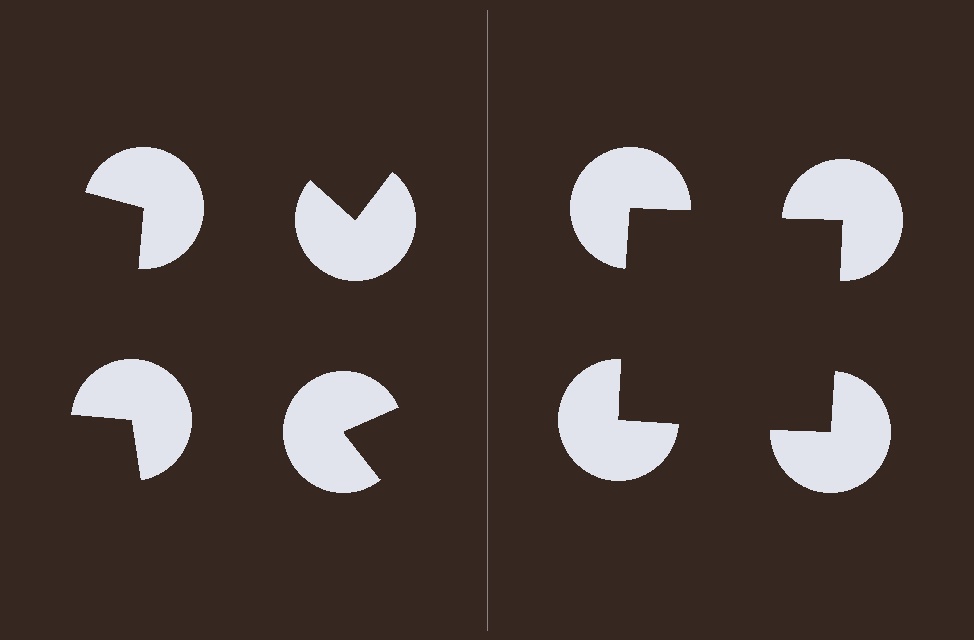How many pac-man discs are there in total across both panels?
8 — 4 on each side.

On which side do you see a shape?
An illusory square appears on the right side. On the left side the wedge cuts are rotated, so no coherent shape forms.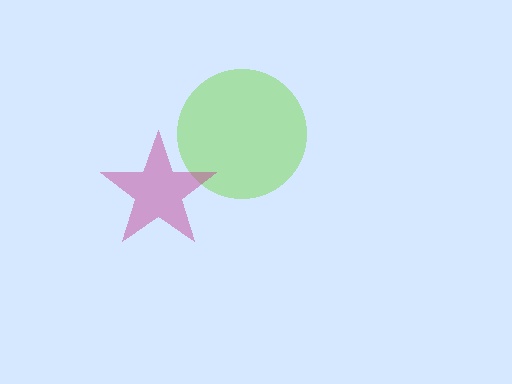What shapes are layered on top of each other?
The layered shapes are: a lime circle, a magenta star.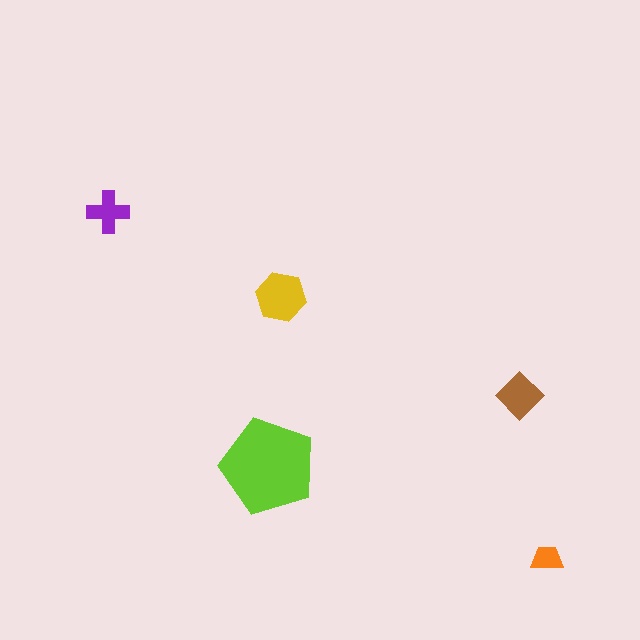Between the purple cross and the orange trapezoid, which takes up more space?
The purple cross.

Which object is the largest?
The lime pentagon.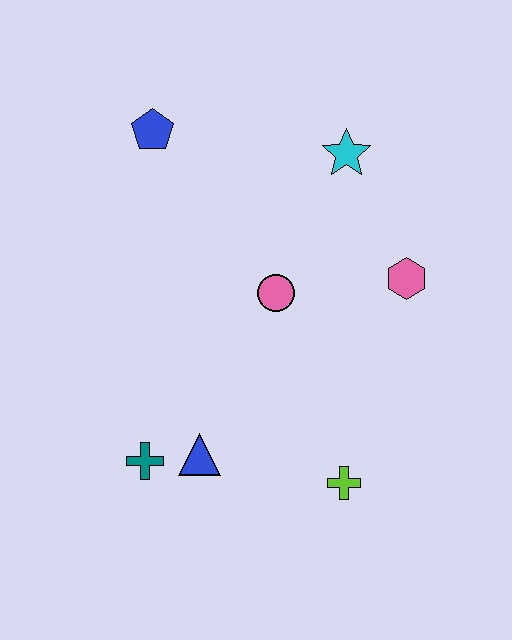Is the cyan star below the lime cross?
No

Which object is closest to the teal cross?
The blue triangle is closest to the teal cross.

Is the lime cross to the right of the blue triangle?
Yes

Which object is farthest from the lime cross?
The blue pentagon is farthest from the lime cross.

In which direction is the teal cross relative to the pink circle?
The teal cross is below the pink circle.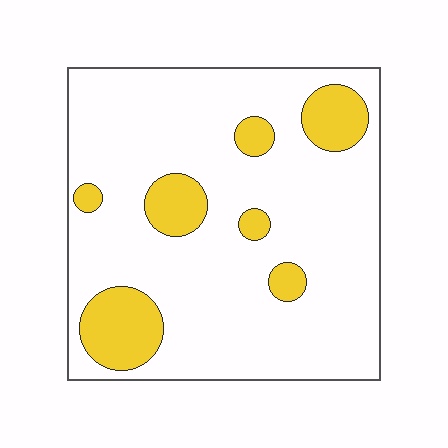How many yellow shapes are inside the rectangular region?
7.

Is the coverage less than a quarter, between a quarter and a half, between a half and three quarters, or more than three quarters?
Less than a quarter.